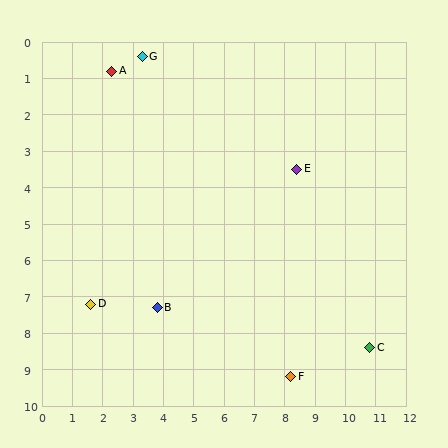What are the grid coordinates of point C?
Point C is at approximately (10.8, 8.4).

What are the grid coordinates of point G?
Point G is at approximately (3.3, 0.4).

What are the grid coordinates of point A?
Point A is at approximately (2.3, 0.8).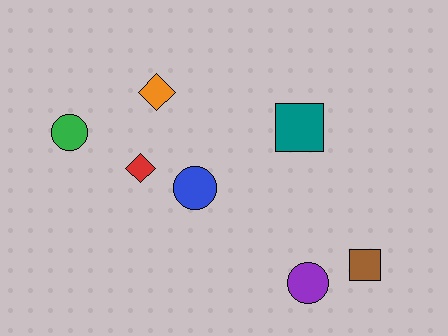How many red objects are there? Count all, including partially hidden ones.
There is 1 red object.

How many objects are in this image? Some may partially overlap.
There are 7 objects.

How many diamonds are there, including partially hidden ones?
There are 2 diamonds.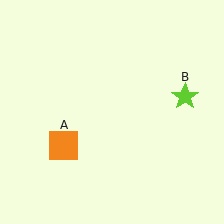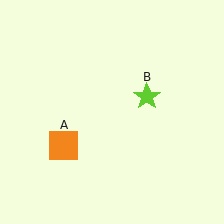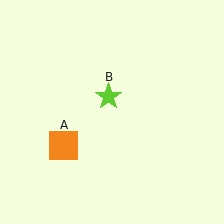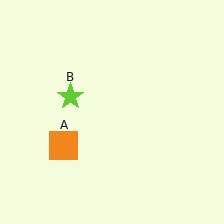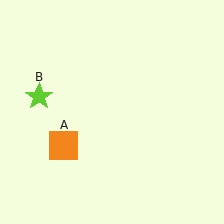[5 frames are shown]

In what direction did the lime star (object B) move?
The lime star (object B) moved left.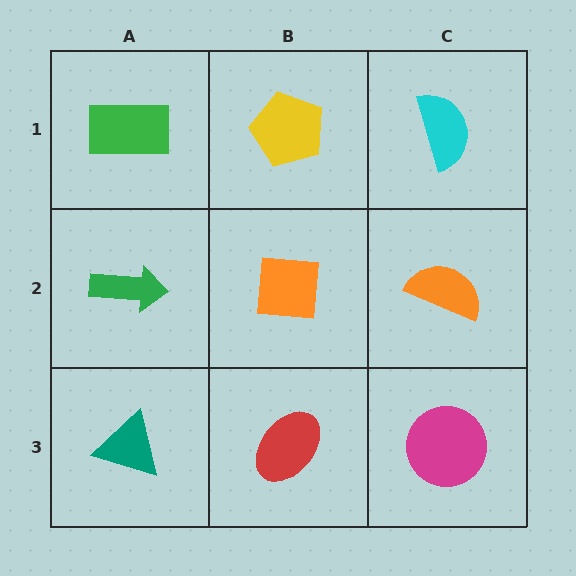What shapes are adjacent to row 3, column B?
An orange square (row 2, column B), a teal triangle (row 3, column A), a magenta circle (row 3, column C).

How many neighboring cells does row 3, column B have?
3.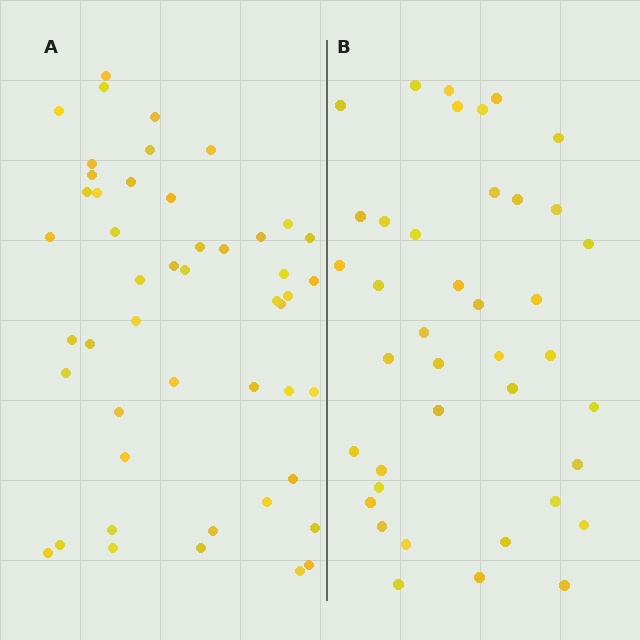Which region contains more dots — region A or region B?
Region A (the left region) has more dots.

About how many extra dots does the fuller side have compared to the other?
Region A has roughly 8 or so more dots than region B.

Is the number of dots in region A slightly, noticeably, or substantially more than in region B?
Region A has only slightly more — the two regions are fairly close. The ratio is roughly 1.2 to 1.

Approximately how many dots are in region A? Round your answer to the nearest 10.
About 50 dots. (The exact count is 48, which rounds to 50.)